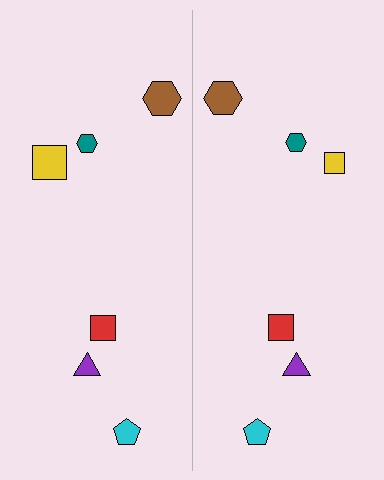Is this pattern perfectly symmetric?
No, the pattern is not perfectly symmetric. The yellow square on the right side has a different size than its mirror counterpart.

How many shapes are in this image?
There are 12 shapes in this image.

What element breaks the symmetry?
The yellow square on the right side has a different size than its mirror counterpart.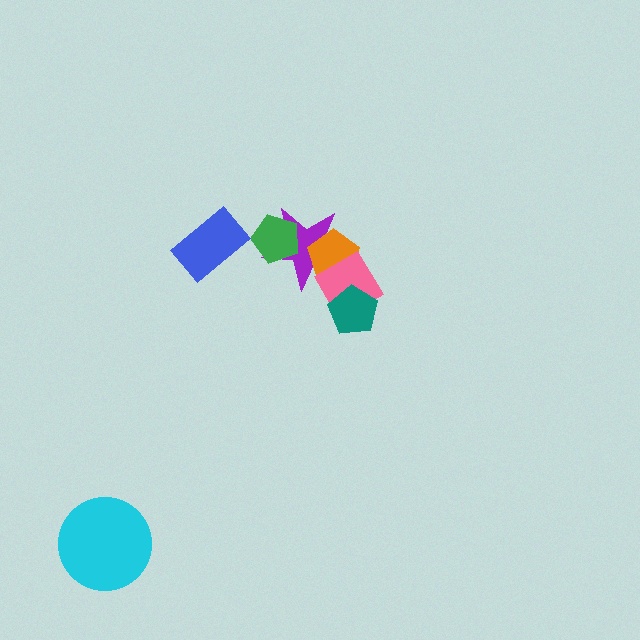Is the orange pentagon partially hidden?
Yes, it is partially covered by another shape.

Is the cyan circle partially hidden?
No, no other shape covers it.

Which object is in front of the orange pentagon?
The pink diamond is in front of the orange pentagon.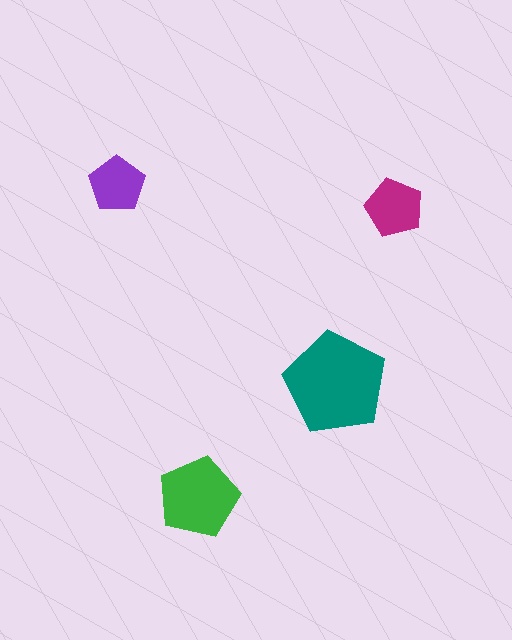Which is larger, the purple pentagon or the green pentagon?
The green one.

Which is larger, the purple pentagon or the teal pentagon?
The teal one.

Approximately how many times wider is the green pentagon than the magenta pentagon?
About 1.5 times wider.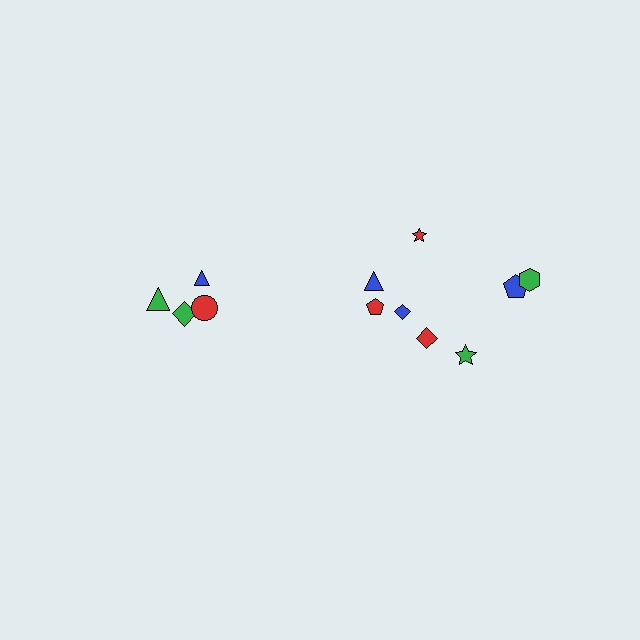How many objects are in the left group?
There are 4 objects.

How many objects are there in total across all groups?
There are 12 objects.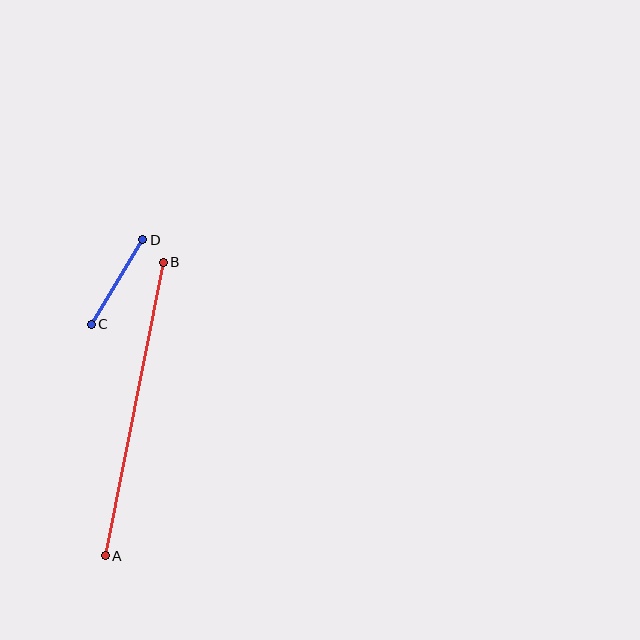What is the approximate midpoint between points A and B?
The midpoint is at approximately (134, 409) pixels.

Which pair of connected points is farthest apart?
Points A and B are farthest apart.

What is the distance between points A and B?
The distance is approximately 299 pixels.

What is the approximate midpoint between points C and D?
The midpoint is at approximately (117, 282) pixels.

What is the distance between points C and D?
The distance is approximately 99 pixels.